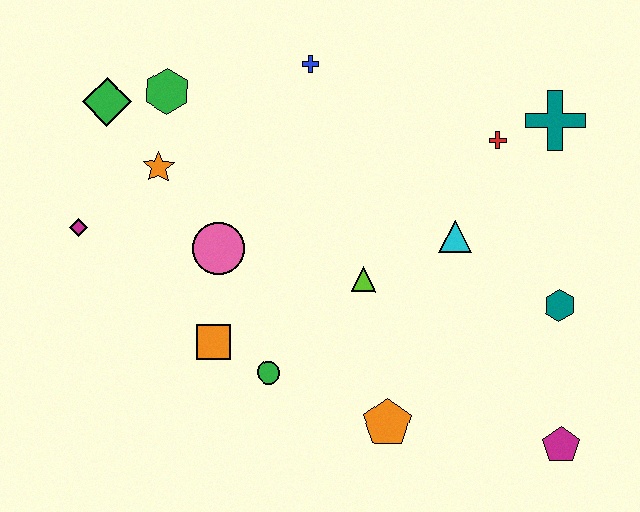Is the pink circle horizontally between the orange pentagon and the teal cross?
No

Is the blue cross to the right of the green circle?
Yes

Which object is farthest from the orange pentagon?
The green diamond is farthest from the orange pentagon.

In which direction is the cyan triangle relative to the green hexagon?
The cyan triangle is to the right of the green hexagon.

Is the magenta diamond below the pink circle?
No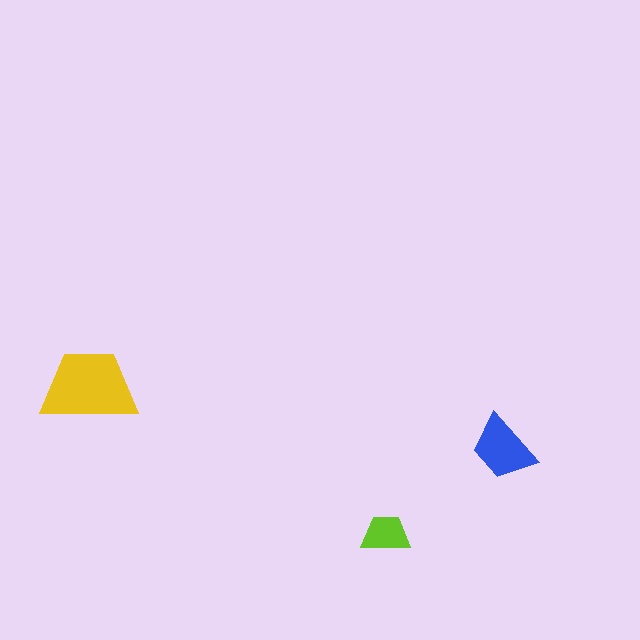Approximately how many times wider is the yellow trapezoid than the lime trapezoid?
About 2 times wider.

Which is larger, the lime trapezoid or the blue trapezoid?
The blue one.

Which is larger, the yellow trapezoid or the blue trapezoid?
The yellow one.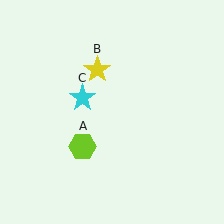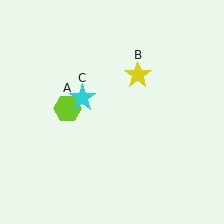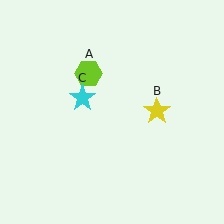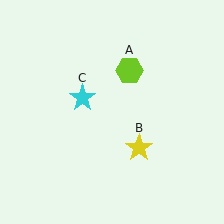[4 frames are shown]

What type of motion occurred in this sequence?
The lime hexagon (object A), yellow star (object B) rotated clockwise around the center of the scene.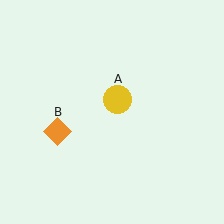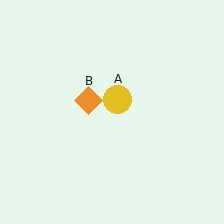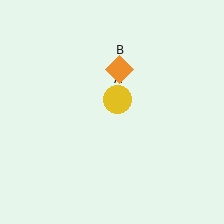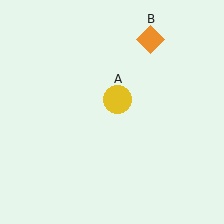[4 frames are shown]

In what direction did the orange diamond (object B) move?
The orange diamond (object B) moved up and to the right.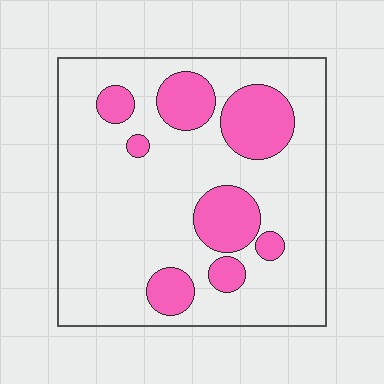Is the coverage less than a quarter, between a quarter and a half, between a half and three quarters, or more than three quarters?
Less than a quarter.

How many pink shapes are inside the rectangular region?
8.